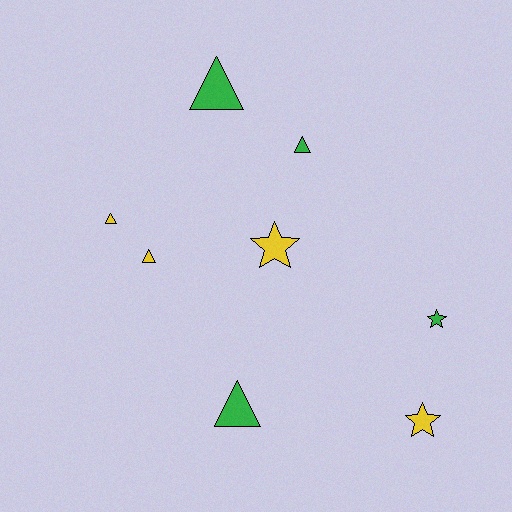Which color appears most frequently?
Green, with 4 objects.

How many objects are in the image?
There are 8 objects.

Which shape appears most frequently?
Triangle, with 5 objects.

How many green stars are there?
There is 1 green star.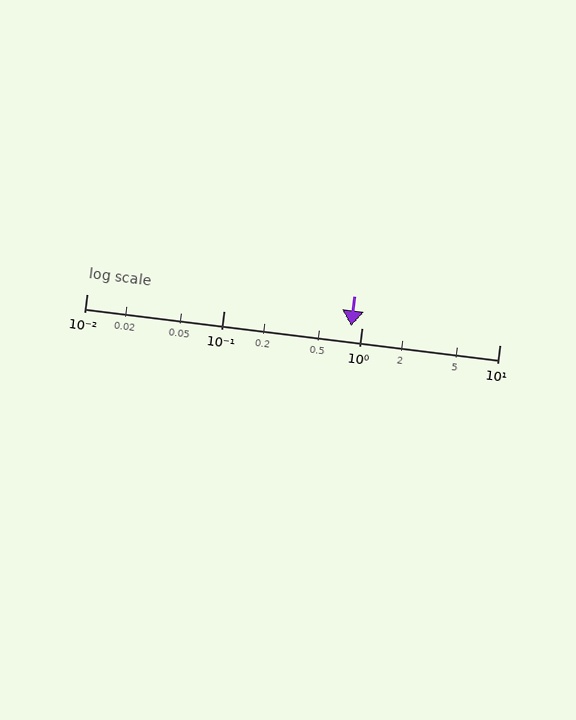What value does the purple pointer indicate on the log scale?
The pointer indicates approximately 0.83.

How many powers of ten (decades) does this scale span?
The scale spans 3 decades, from 0.01 to 10.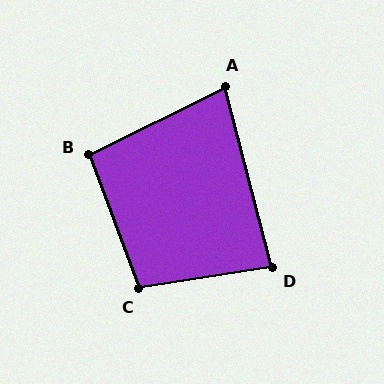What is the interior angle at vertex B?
Approximately 96 degrees (obtuse).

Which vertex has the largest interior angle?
C, at approximately 102 degrees.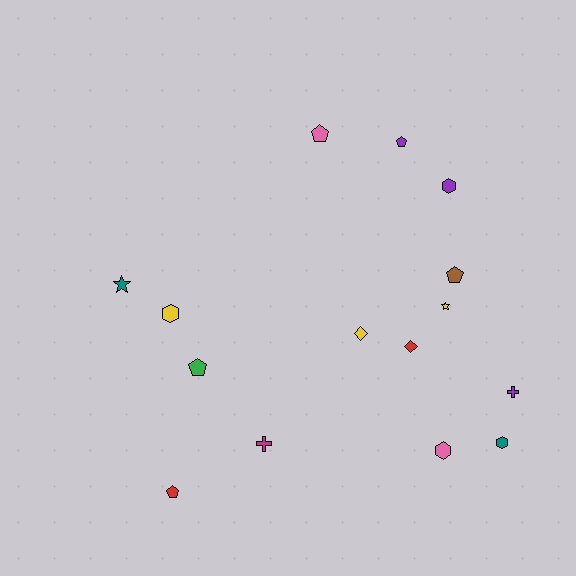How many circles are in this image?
There are no circles.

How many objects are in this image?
There are 15 objects.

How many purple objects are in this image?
There are 3 purple objects.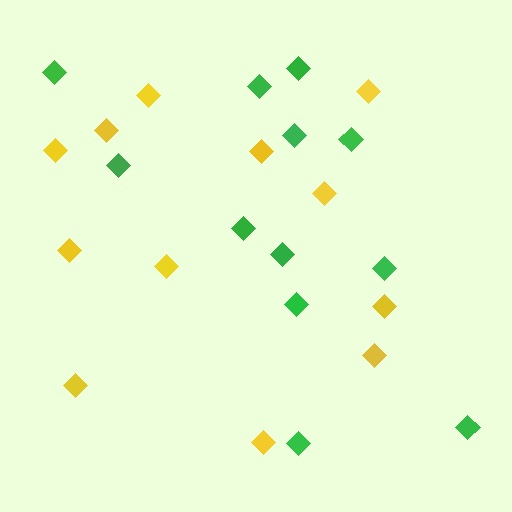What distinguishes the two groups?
There are 2 groups: one group of yellow diamonds (12) and one group of green diamonds (12).